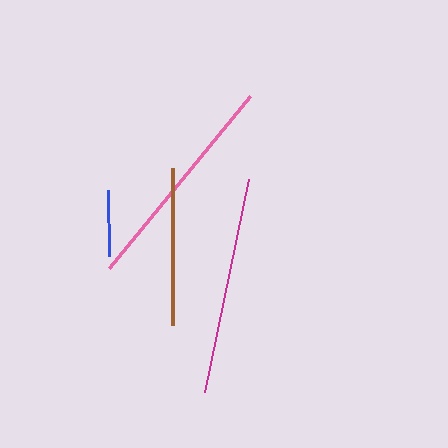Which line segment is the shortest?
The blue line is the shortest at approximately 67 pixels.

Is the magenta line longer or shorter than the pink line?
The pink line is longer than the magenta line.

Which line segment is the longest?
The pink line is the longest at approximately 222 pixels.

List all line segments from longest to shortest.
From longest to shortest: pink, magenta, brown, blue.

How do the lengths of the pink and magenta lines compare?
The pink and magenta lines are approximately the same length.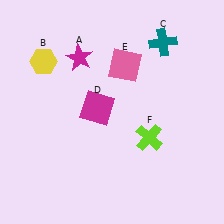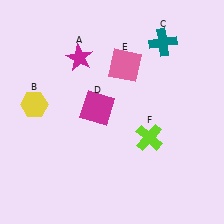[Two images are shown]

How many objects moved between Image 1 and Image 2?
1 object moved between the two images.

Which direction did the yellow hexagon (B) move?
The yellow hexagon (B) moved down.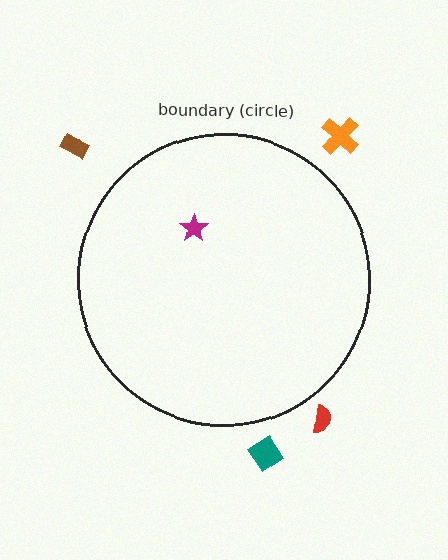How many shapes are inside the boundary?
1 inside, 4 outside.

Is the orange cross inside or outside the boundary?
Outside.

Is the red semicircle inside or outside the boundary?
Outside.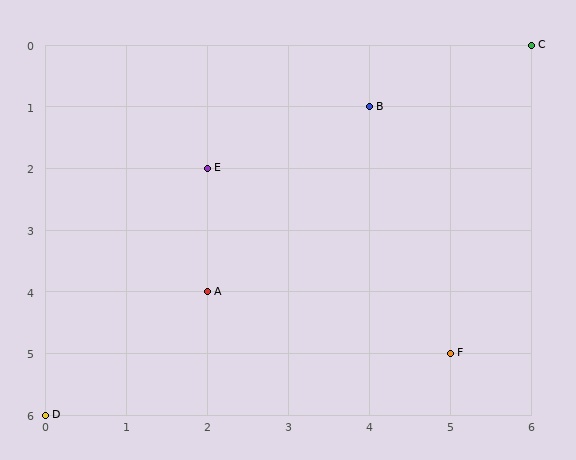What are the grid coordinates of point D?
Point D is at grid coordinates (0, 6).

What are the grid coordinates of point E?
Point E is at grid coordinates (2, 2).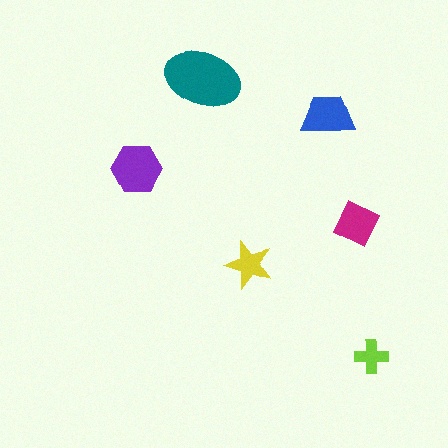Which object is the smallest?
The lime cross.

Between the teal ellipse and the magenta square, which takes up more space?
The teal ellipse.